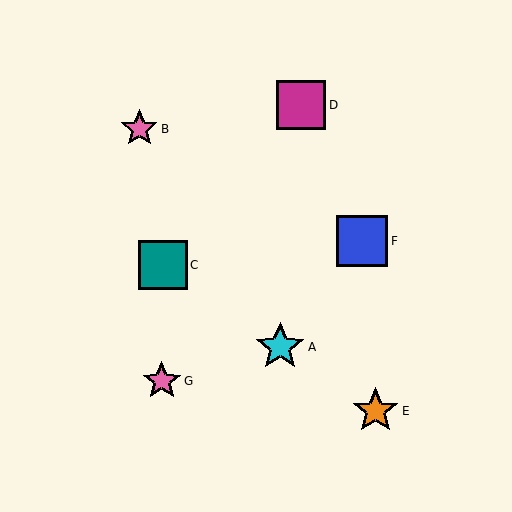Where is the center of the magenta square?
The center of the magenta square is at (301, 105).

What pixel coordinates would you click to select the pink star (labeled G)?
Click at (162, 381) to select the pink star G.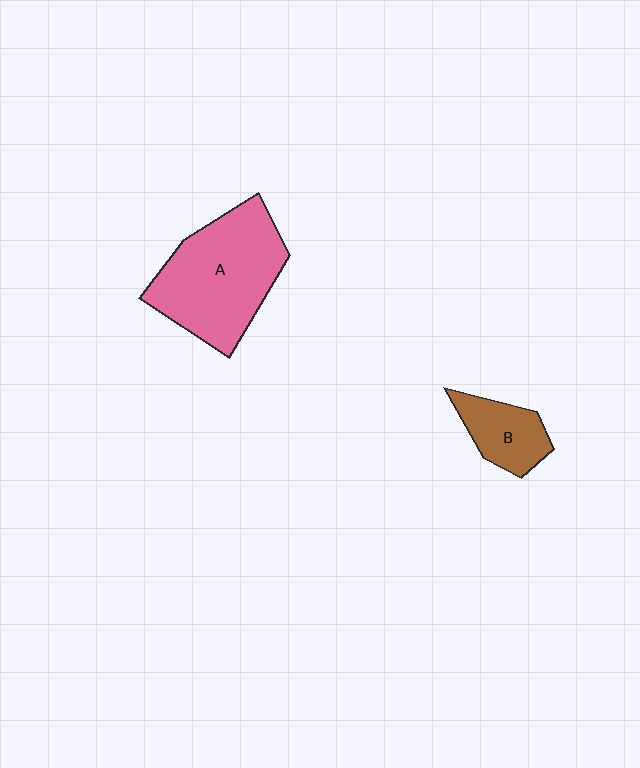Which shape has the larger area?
Shape A (pink).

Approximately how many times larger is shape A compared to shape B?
Approximately 2.5 times.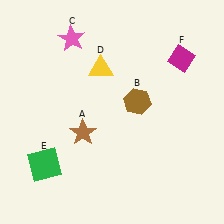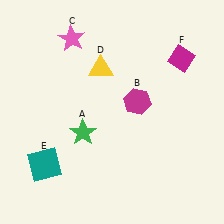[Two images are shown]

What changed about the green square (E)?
In Image 1, E is green. In Image 2, it changed to teal.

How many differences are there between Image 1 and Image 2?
There are 3 differences between the two images.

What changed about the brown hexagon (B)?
In Image 1, B is brown. In Image 2, it changed to magenta.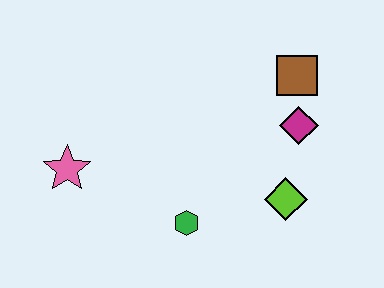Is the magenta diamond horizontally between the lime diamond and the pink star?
No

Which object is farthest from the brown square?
The pink star is farthest from the brown square.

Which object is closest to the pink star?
The green hexagon is closest to the pink star.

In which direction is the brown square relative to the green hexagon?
The brown square is above the green hexagon.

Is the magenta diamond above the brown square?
No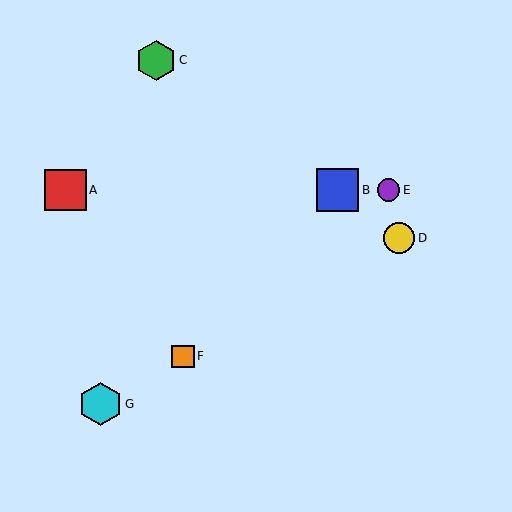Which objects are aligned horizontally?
Objects A, B, E are aligned horizontally.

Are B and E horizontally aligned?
Yes, both are at y≈190.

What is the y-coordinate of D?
Object D is at y≈238.